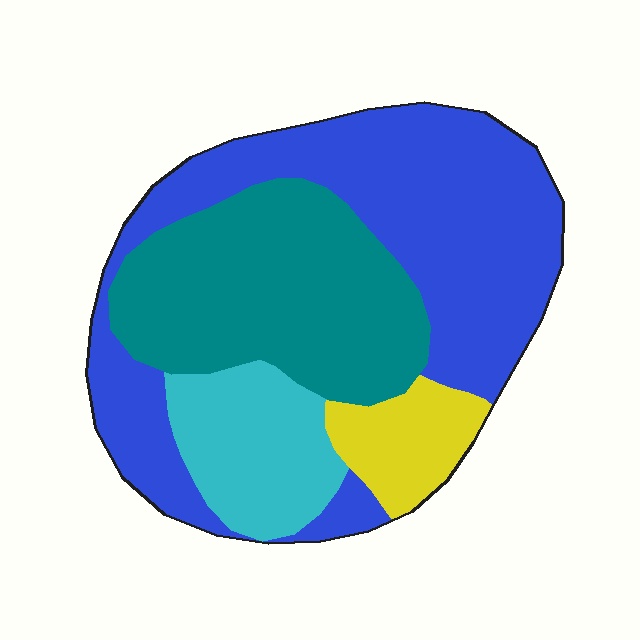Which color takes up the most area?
Blue, at roughly 45%.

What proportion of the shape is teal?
Teal covers about 30% of the shape.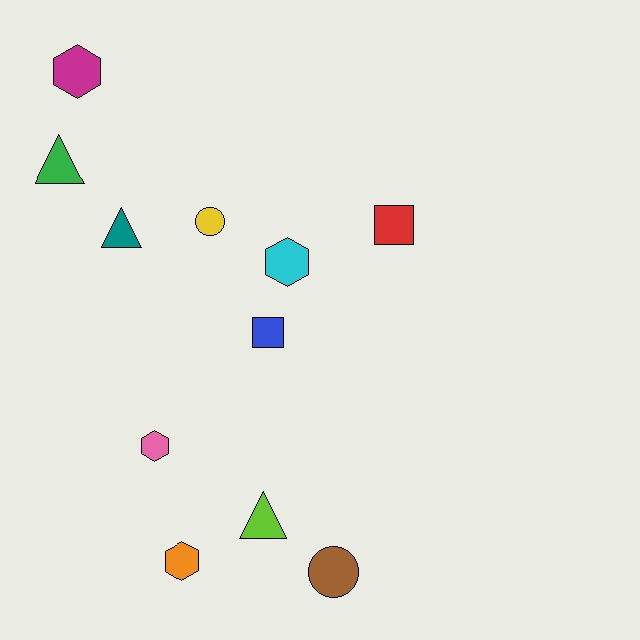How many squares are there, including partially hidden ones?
There are 2 squares.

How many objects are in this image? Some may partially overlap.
There are 11 objects.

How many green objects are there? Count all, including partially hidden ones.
There is 1 green object.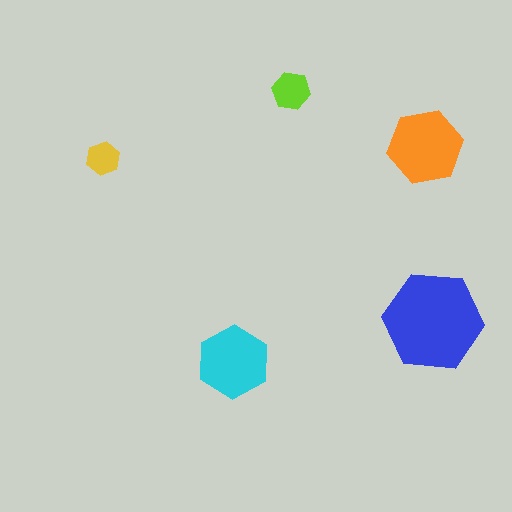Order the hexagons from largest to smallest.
the blue one, the orange one, the cyan one, the lime one, the yellow one.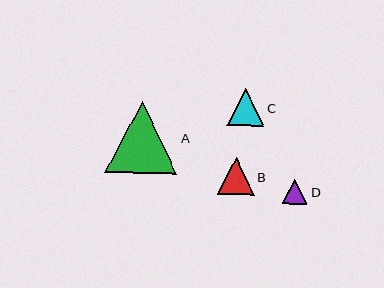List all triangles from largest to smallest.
From largest to smallest: A, C, B, D.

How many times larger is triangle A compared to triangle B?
Triangle A is approximately 2.0 times the size of triangle B.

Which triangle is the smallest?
Triangle D is the smallest with a size of approximately 25 pixels.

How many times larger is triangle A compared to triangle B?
Triangle A is approximately 2.0 times the size of triangle B.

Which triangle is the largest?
Triangle A is the largest with a size of approximately 72 pixels.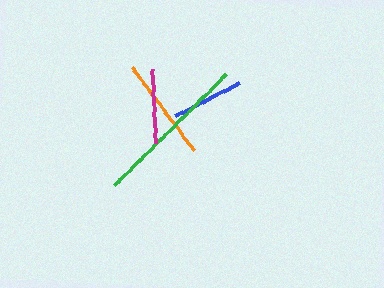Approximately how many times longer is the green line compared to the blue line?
The green line is approximately 2.2 times the length of the blue line.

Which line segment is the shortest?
The blue line is the shortest at approximately 72 pixels.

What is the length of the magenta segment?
The magenta segment is approximately 75 pixels long.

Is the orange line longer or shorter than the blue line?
The orange line is longer than the blue line.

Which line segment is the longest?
The green line is the longest at approximately 158 pixels.